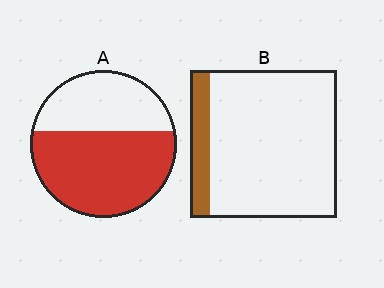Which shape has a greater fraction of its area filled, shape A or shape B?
Shape A.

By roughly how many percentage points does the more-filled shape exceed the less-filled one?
By roughly 50 percentage points (A over B).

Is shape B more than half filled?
No.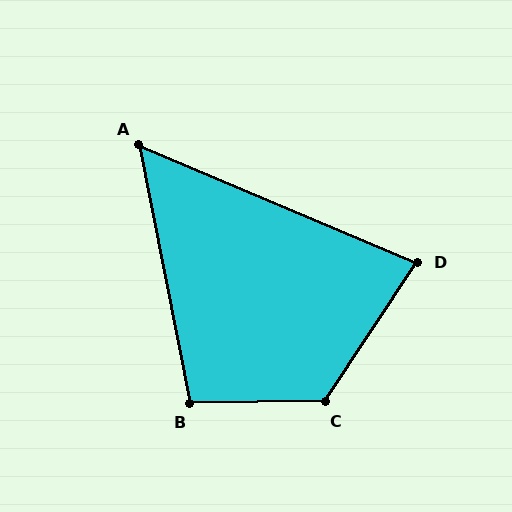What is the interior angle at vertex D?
Approximately 80 degrees (acute).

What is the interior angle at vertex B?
Approximately 100 degrees (obtuse).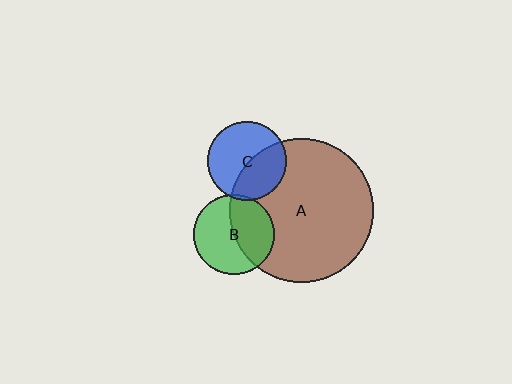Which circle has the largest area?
Circle A (brown).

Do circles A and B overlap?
Yes.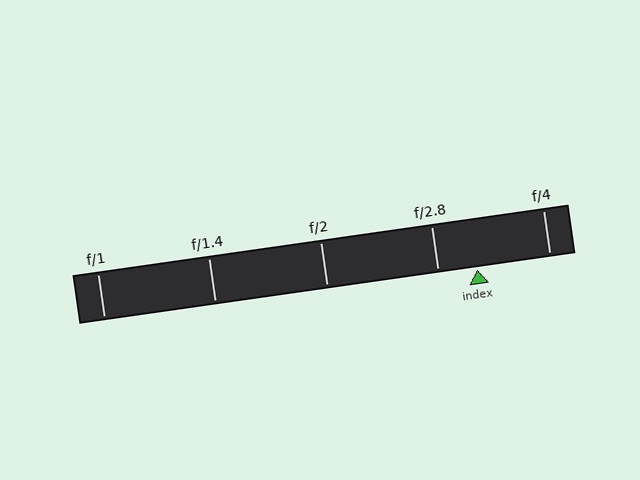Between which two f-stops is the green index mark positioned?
The index mark is between f/2.8 and f/4.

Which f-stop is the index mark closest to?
The index mark is closest to f/2.8.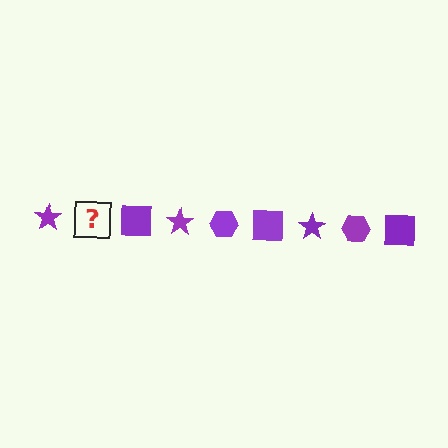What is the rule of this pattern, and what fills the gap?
The rule is that the pattern cycles through star, hexagon, square shapes in purple. The gap should be filled with a purple hexagon.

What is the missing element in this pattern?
The missing element is a purple hexagon.